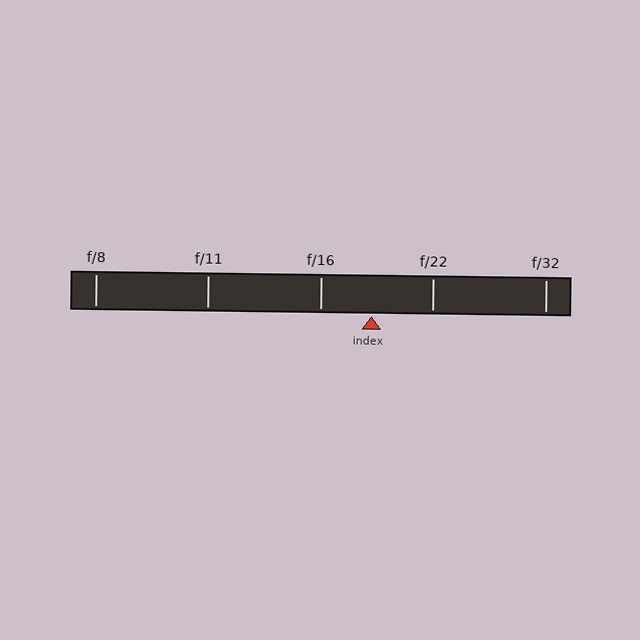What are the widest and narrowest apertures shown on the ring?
The widest aperture shown is f/8 and the narrowest is f/32.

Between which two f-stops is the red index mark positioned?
The index mark is between f/16 and f/22.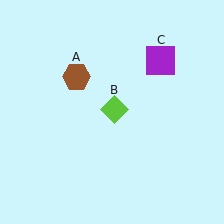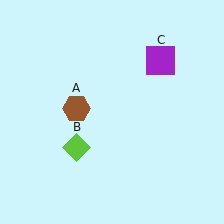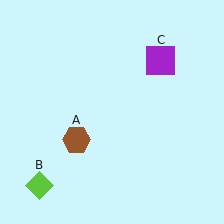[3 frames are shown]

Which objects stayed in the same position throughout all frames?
Purple square (object C) remained stationary.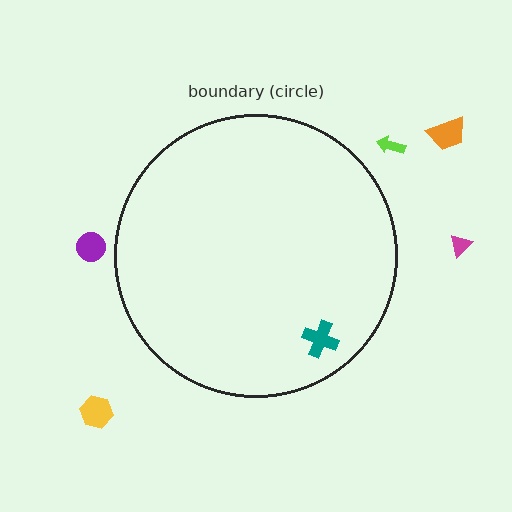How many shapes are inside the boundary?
1 inside, 5 outside.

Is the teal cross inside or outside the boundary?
Inside.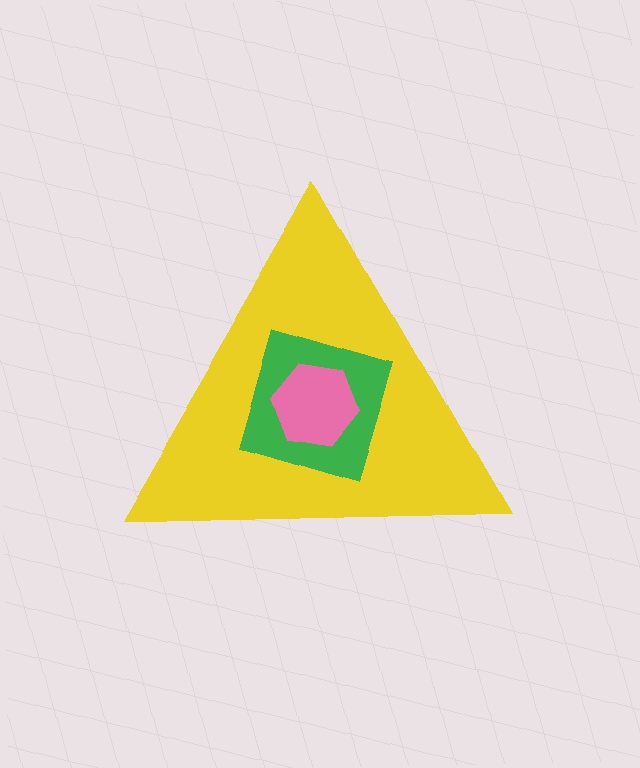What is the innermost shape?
The pink hexagon.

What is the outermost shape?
The yellow triangle.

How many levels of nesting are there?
3.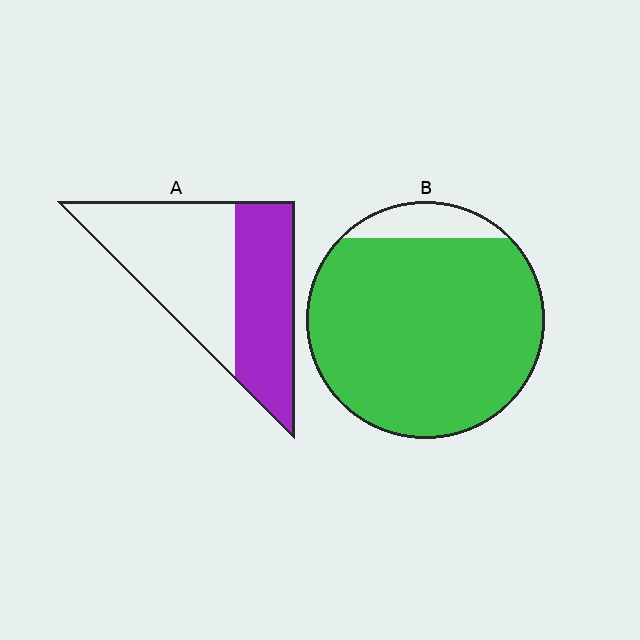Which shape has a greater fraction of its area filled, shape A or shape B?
Shape B.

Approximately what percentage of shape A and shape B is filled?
A is approximately 45% and B is approximately 90%.